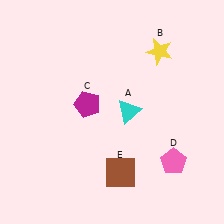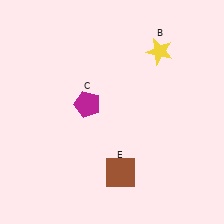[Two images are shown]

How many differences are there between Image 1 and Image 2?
There are 2 differences between the two images.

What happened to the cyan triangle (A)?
The cyan triangle (A) was removed in Image 2. It was in the top-right area of Image 1.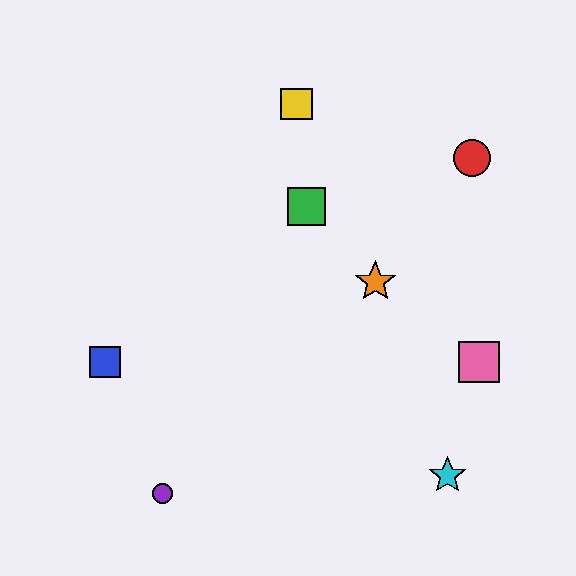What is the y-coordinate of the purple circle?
The purple circle is at y≈494.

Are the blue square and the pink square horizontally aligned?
Yes, both are at y≈362.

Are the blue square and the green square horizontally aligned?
No, the blue square is at y≈362 and the green square is at y≈206.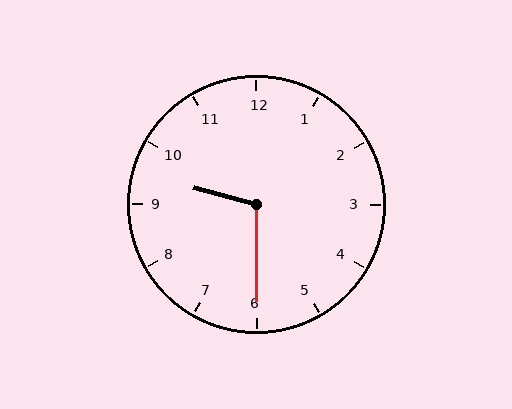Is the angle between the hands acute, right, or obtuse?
It is obtuse.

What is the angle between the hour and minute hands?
Approximately 105 degrees.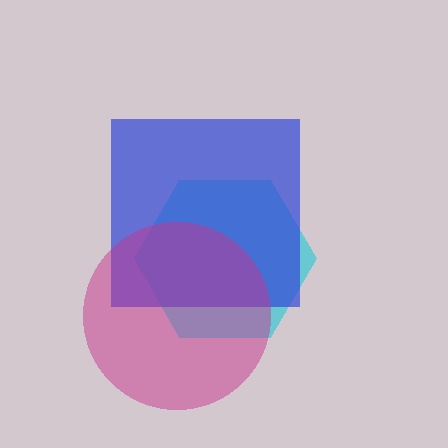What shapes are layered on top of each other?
The layered shapes are: a cyan hexagon, a blue square, a magenta circle.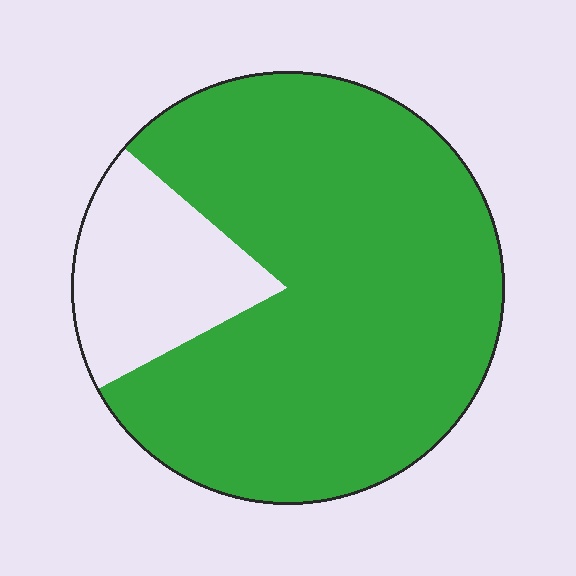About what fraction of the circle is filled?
About four fifths (4/5).